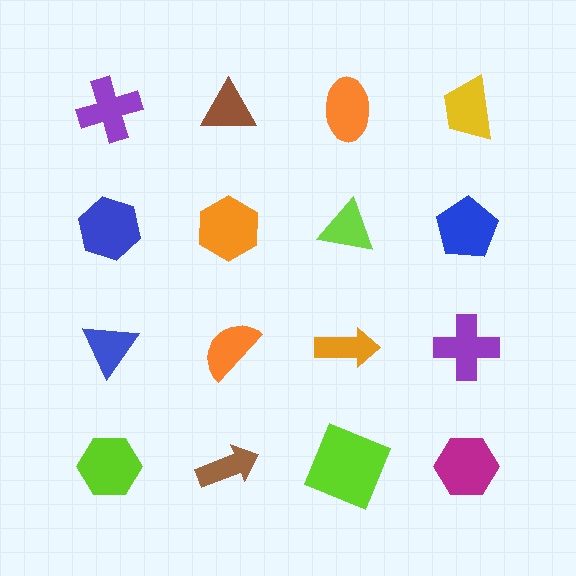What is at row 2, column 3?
A lime triangle.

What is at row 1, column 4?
A yellow trapezoid.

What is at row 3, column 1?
A blue triangle.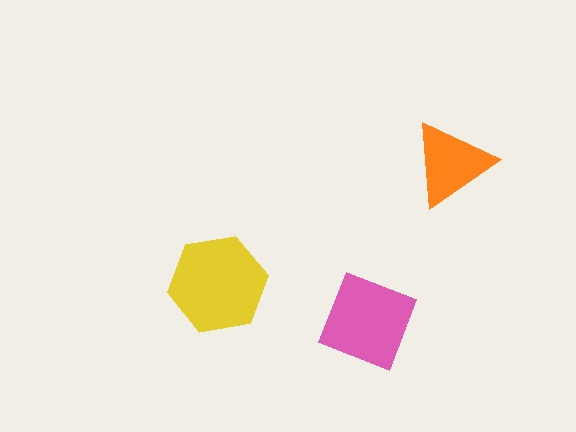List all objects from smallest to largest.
The orange triangle, the pink diamond, the yellow hexagon.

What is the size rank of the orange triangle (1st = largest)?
3rd.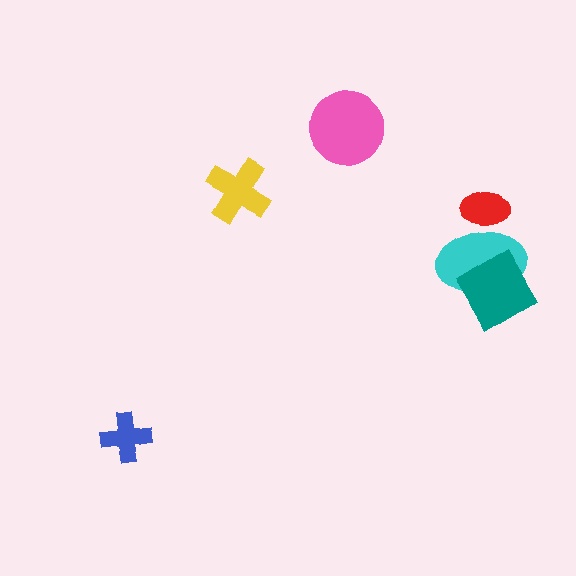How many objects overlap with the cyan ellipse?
2 objects overlap with the cyan ellipse.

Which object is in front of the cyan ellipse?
The teal diamond is in front of the cyan ellipse.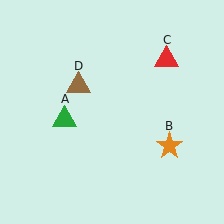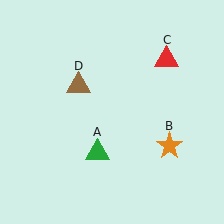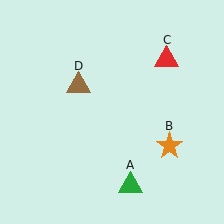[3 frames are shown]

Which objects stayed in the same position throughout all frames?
Orange star (object B) and red triangle (object C) and brown triangle (object D) remained stationary.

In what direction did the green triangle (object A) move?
The green triangle (object A) moved down and to the right.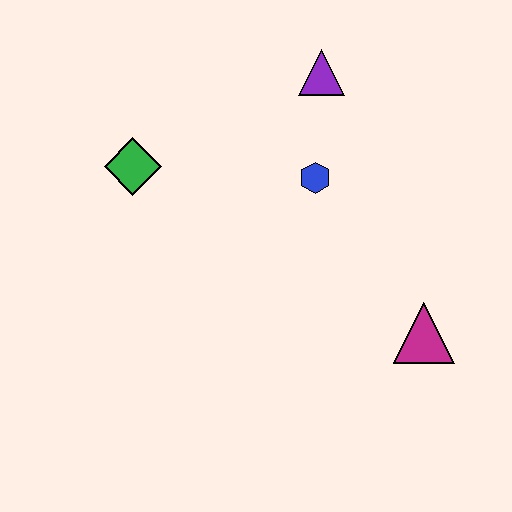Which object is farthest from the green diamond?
The magenta triangle is farthest from the green diamond.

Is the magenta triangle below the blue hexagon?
Yes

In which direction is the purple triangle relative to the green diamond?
The purple triangle is to the right of the green diamond.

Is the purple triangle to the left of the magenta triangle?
Yes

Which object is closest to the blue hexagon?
The purple triangle is closest to the blue hexagon.